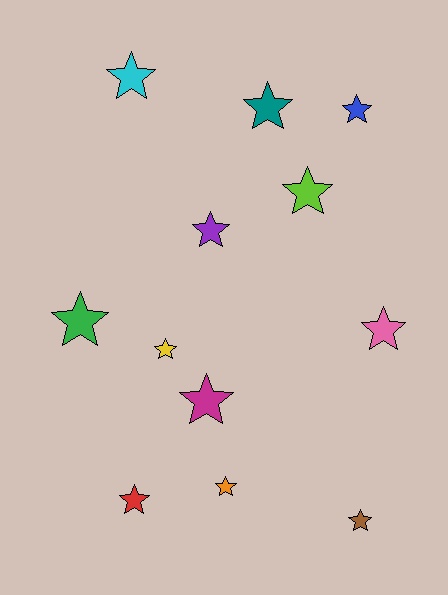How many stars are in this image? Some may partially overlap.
There are 12 stars.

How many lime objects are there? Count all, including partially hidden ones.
There is 1 lime object.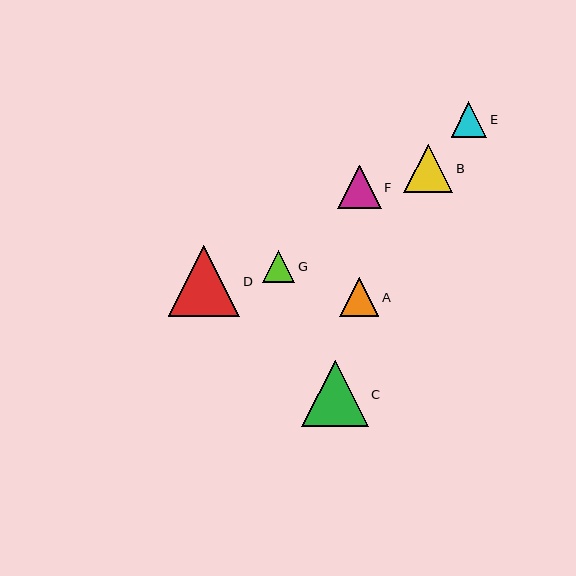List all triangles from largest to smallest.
From largest to smallest: D, C, B, F, A, E, G.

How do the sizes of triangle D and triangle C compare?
Triangle D and triangle C are approximately the same size.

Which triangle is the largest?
Triangle D is the largest with a size of approximately 71 pixels.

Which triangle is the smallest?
Triangle G is the smallest with a size of approximately 32 pixels.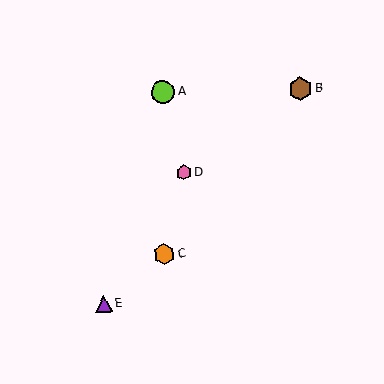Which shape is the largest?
The lime circle (labeled A) is the largest.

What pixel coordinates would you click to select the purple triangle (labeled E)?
Click at (104, 304) to select the purple triangle E.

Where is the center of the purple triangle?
The center of the purple triangle is at (104, 304).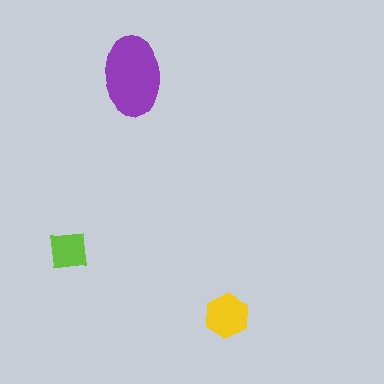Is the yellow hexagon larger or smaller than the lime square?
Larger.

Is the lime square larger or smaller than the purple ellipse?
Smaller.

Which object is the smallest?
The lime square.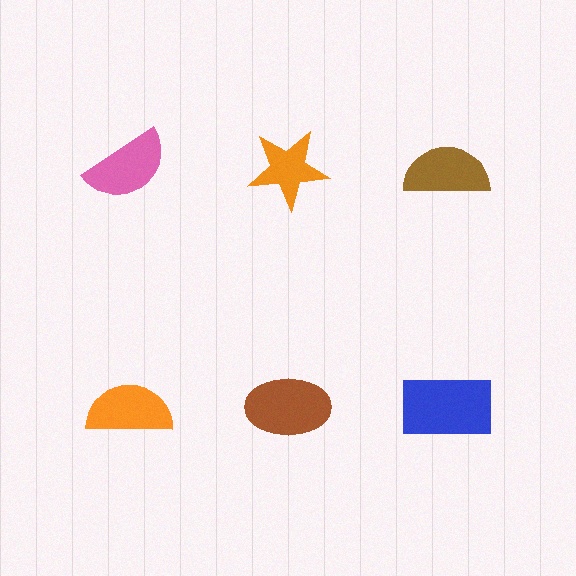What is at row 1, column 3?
A brown semicircle.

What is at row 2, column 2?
A brown ellipse.